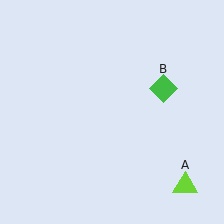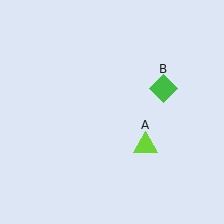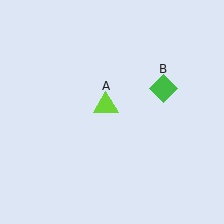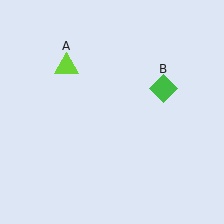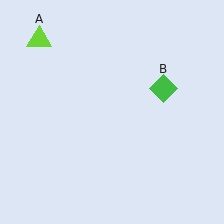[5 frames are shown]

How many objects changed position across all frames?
1 object changed position: lime triangle (object A).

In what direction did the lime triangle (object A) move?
The lime triangle (object A) moved up and to the left.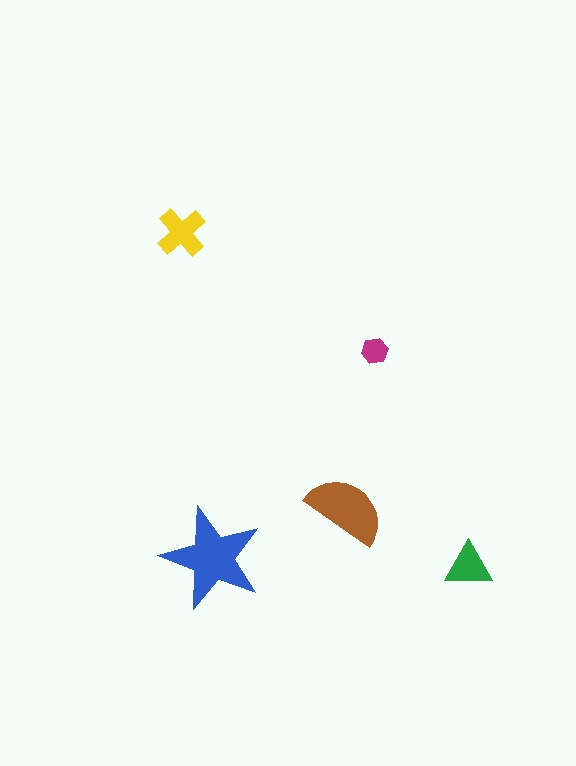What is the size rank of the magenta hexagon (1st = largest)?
5th.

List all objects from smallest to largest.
The magenta hexagon, the green triangle, the yellow cross, the brown semicircle, the blue star.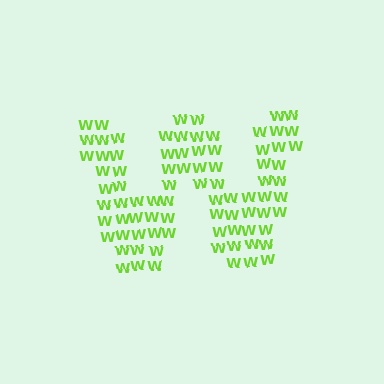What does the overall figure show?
The overall figure shows the letter W.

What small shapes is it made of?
It is made of small letter W's.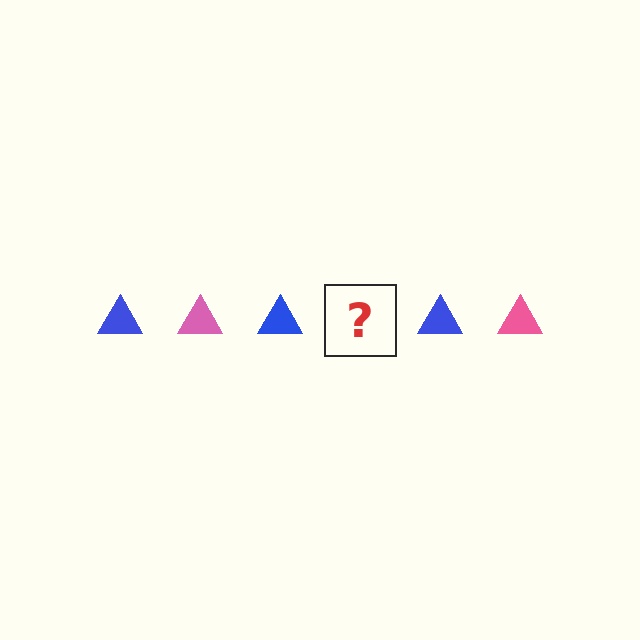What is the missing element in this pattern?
The missing element is a pink triangle.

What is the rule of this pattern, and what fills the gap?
The rule is that the pattern cycles through blue, pink triangles. The gap should be filled with a pink triangle.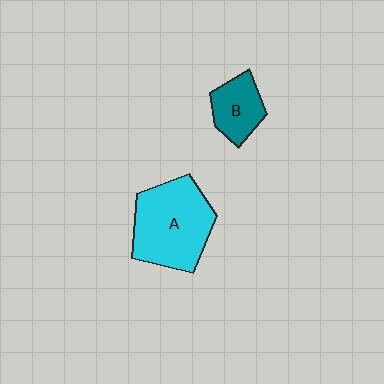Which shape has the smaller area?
Shape B (teal).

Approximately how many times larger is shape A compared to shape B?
Approximately 2.2 times.